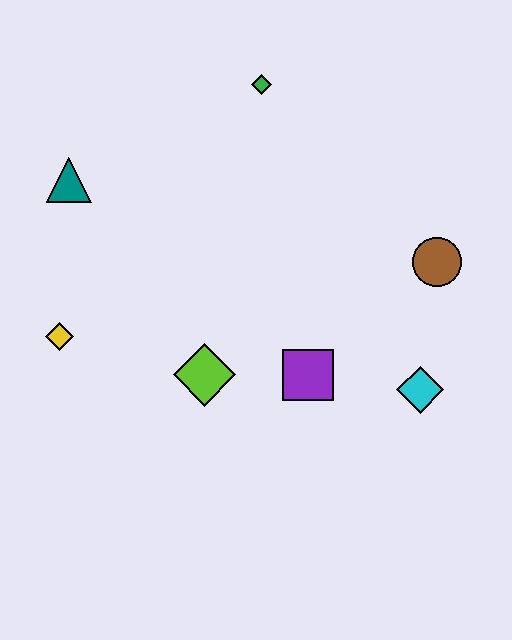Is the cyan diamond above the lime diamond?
No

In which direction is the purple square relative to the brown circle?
The purple square is to the left of the brown circle.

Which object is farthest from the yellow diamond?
The brown circle is farthest from the yellow diamond.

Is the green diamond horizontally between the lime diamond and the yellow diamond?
No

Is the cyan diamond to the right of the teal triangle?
Yes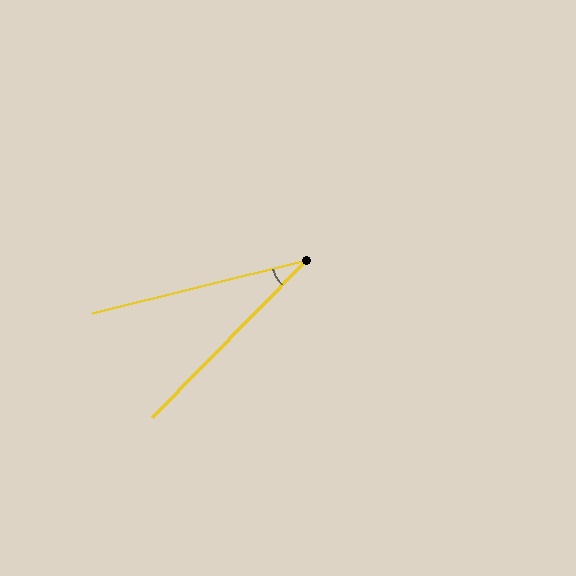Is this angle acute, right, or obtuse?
It is acute.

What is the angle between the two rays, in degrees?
Approximately 32 degrees.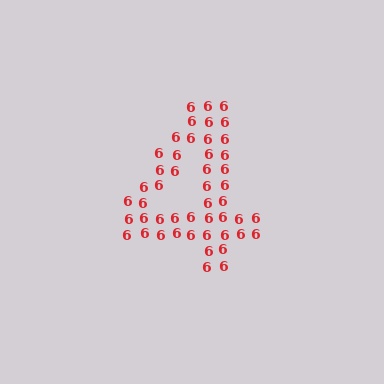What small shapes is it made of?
It is made of small digit 6's.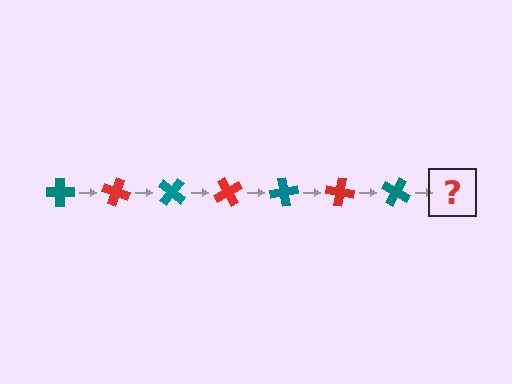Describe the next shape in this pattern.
It should be a red cross, rotated 140 degrees from the start.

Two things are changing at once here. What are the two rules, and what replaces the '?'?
The two rules are that it rotates 20 degrees each step and the color cycles through teal and red. The '?' should be a red cross, rotated 140 degrees from the start.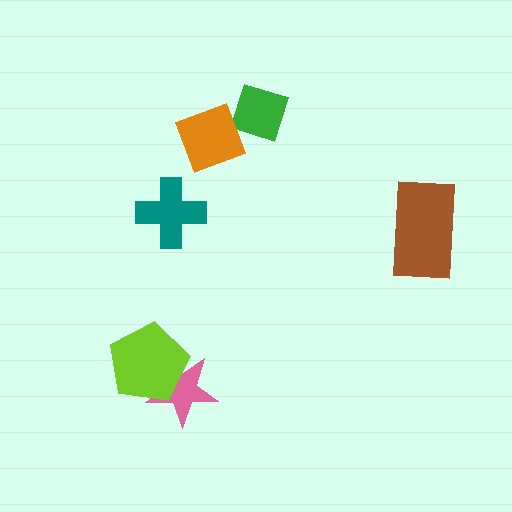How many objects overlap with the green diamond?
0 objects overlap with the green diamond.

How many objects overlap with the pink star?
1 object overlaps with the pink star.